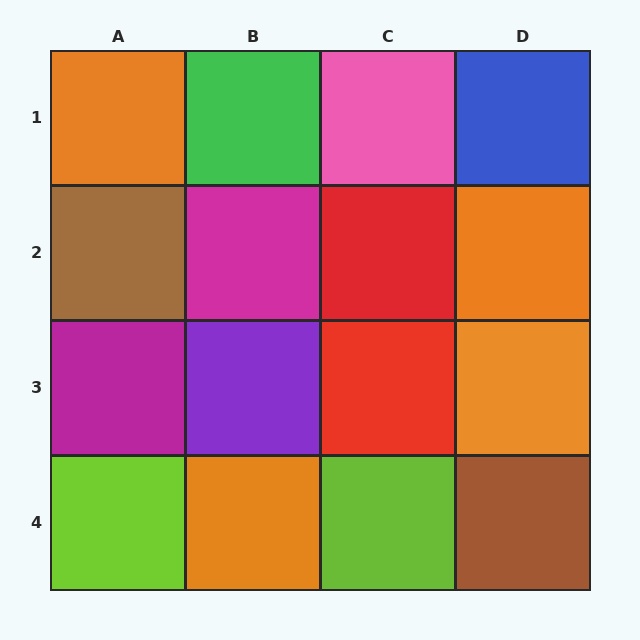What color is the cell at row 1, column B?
Green.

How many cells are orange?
4 cells are orange.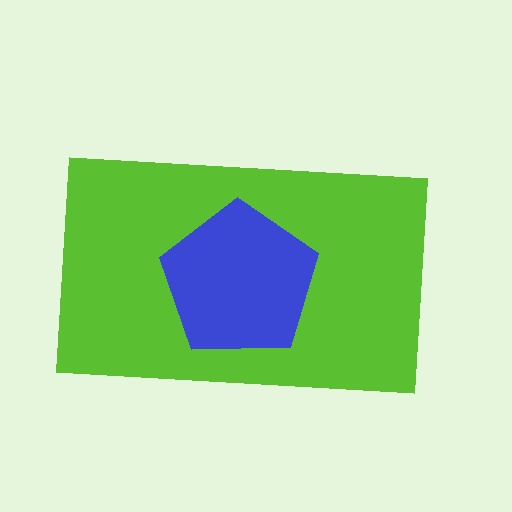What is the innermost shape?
The blue pentagon.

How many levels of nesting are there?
2.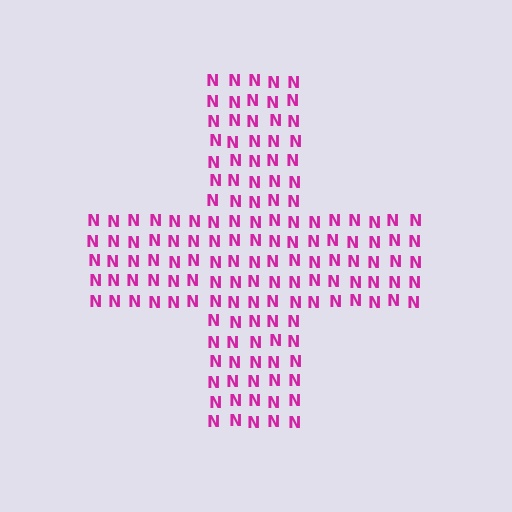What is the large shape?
The large shape is a cross.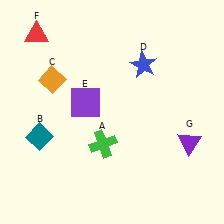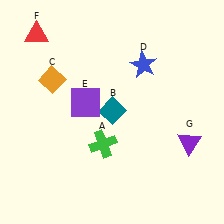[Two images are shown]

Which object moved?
The teal diamond (B) moved right.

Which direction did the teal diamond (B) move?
The teal diamond (B) moved right.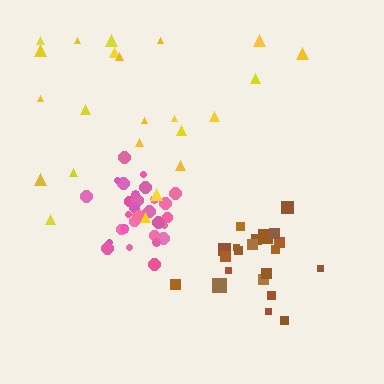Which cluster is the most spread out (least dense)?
Yellow.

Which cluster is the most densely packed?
Pink.